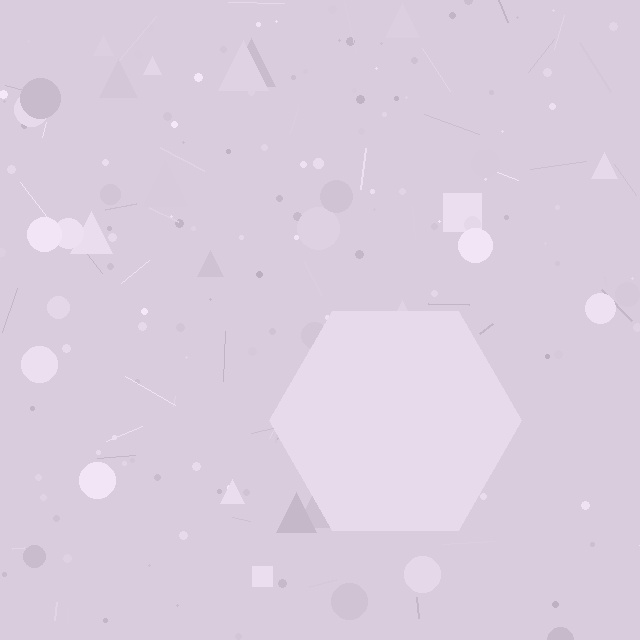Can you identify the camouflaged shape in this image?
The camouflaged shape is a hexagon.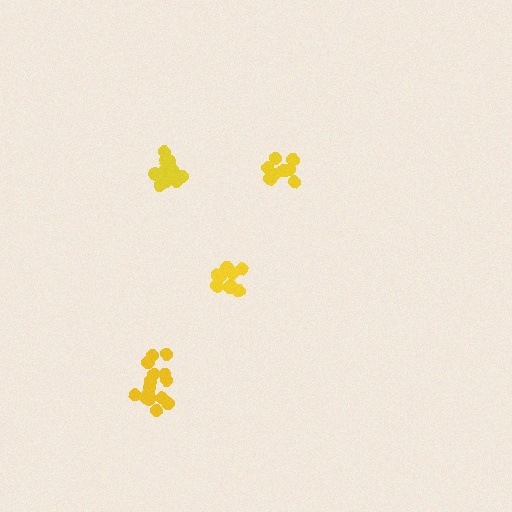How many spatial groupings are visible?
There are 4 spatial groupings.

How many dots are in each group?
Group 1: 15 dots, Group 2: 9 dots, Group 3: 9 dots, Group 4: 13 dots (46 total).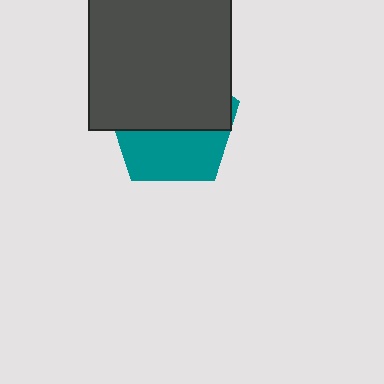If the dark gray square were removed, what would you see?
You would see the complete teal pentagon.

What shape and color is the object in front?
The object in front is a dark gray square.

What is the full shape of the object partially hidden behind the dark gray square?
The partially hidden object is a teal pentagon.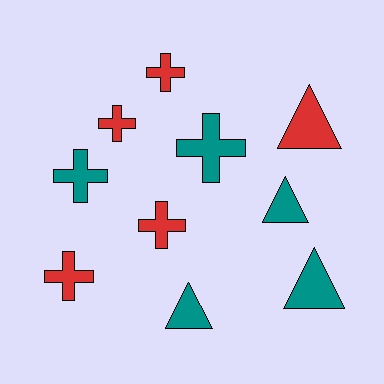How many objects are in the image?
There are 10 objects.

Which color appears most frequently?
Teal, with 5 objects.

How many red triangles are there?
There is 1 red triangle.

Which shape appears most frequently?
Cross, with 6 objects.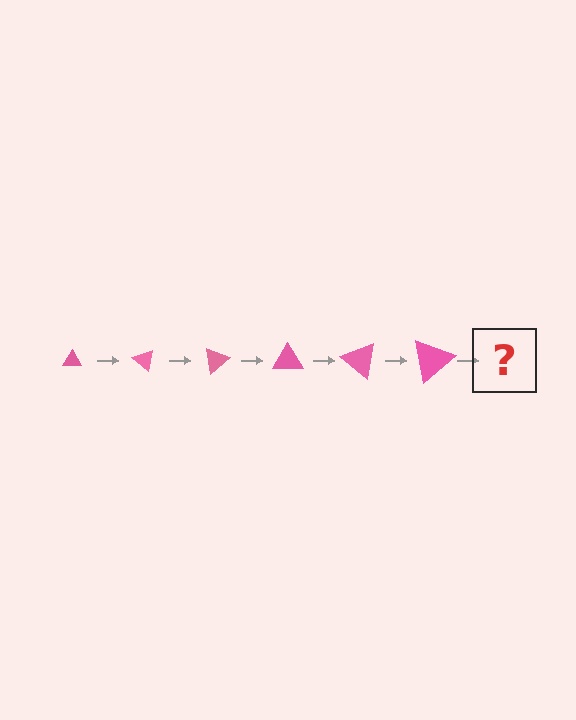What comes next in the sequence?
The next element should be a triangle, larger than the previous one and rotated 240 degrees from the start.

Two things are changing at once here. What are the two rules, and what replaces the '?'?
The two rules are that the triangle grows larger each step and it rotates 40 degrees each step. The '?' should be a triangle, larger than the previous one and rotated 240 degrees from the start.